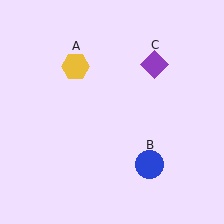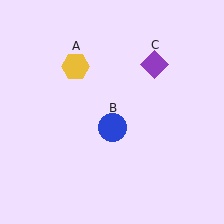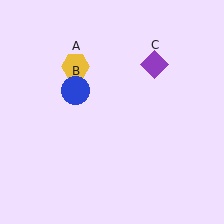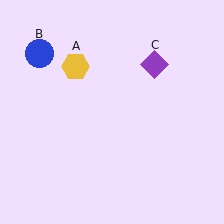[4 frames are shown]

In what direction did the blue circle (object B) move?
The blue circle (object B) moved up and to the left.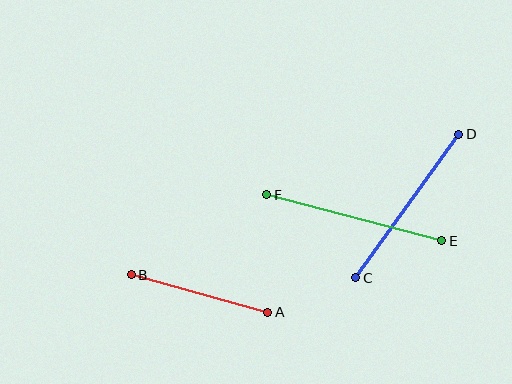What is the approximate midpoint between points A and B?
The midpoint is at approximately (200, 294) pixels.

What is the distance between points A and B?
The distance is approximately 141 pixels.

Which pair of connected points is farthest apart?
Points E and F are farthest apart.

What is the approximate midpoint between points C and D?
The midpoint is at approximately (407, 206) pixels.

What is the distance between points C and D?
The distance is approximately 176 pixels.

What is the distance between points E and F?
The distance is approximately 181 pixels.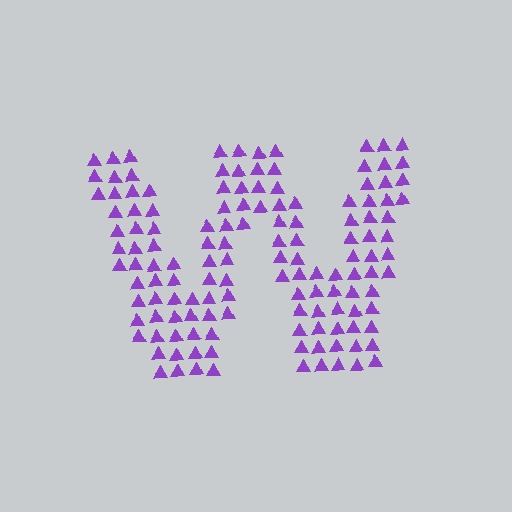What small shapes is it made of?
It is made of small triangles.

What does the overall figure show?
The overall figure shows the letter W.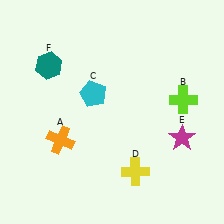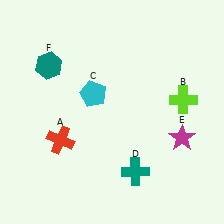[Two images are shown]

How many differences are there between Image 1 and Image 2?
There are 2 differences between the two images.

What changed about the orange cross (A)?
In Image 1, A is orange. In Image 2, it changed to red.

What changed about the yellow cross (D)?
In Image 1, D is yellow. In Image 2, it changed to teal.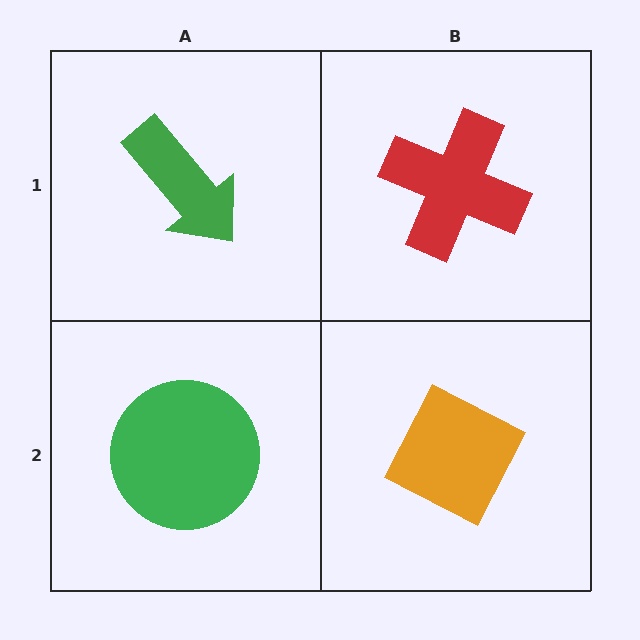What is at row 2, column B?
An orange diamond.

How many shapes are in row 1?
2 shapes.